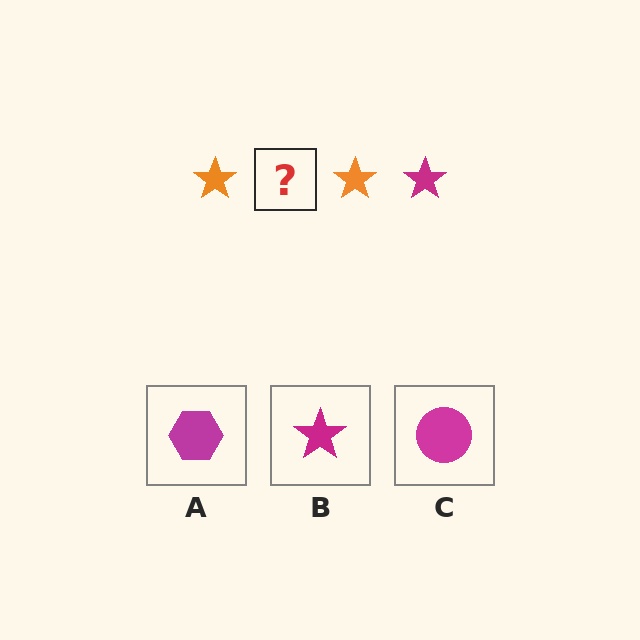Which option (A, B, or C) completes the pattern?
B.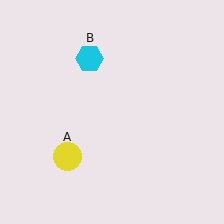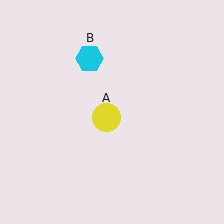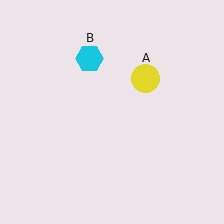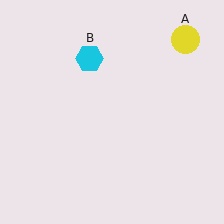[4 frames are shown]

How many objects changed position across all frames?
1 object changed position: yellow circle (object A).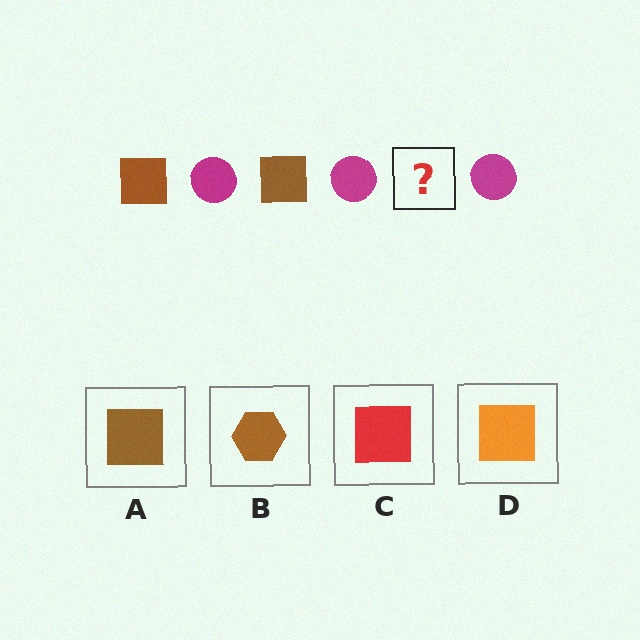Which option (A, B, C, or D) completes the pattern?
A.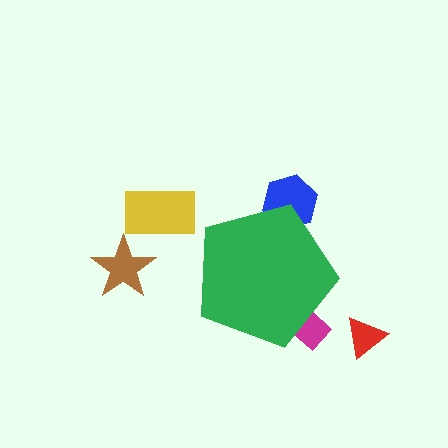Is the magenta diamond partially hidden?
Yes, the magenta diamond is partially hidden behind the green pentagon.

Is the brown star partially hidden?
No, the brown star is fully visible.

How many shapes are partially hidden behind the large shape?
2 shapes are partially hidden.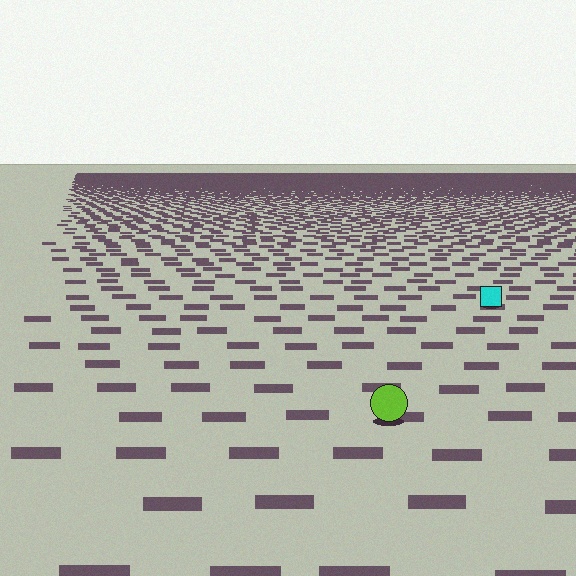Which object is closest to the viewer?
The lime circle is closest. The texture marks near it are larger and more spread out.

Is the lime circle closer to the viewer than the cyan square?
Yes. The lime circle is closer — you can tell from the texture gradient: the ground texture is coarser near it.